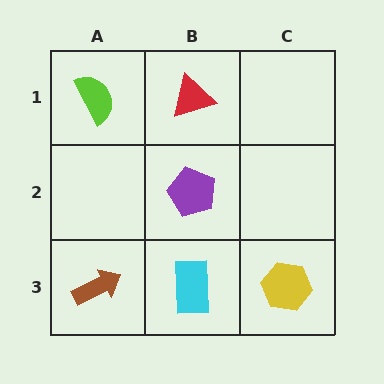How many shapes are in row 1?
2 shapes.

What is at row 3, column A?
A brown arrow.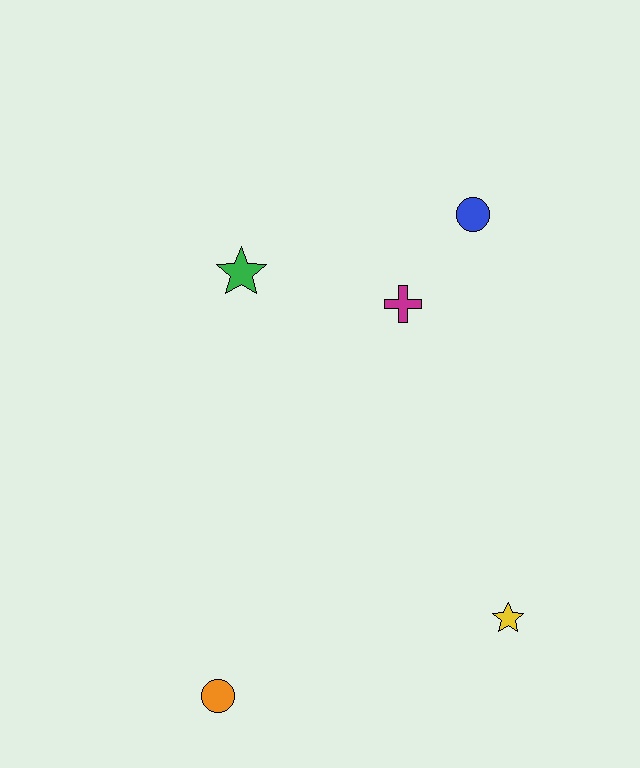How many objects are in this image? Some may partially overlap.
There are 5 objects.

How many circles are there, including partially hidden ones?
There are 2 circles.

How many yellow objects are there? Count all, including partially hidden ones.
There is 1 yellow object.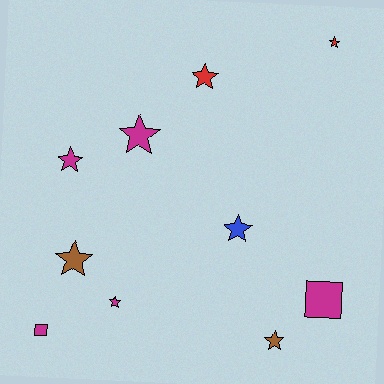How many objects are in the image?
There are 10 objects.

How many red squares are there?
There are no red squares.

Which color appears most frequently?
Magenta, with 5 objects.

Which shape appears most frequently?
Star, with 8 objects.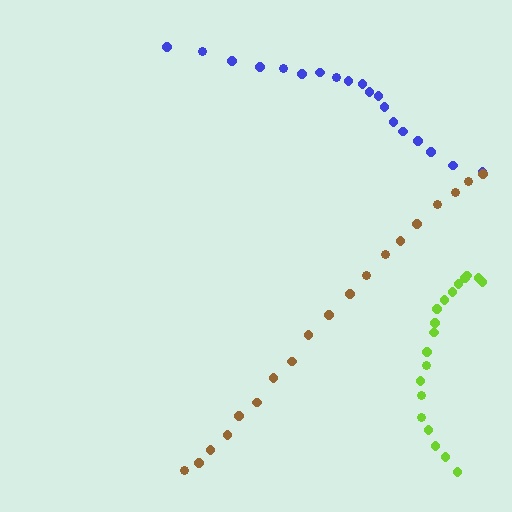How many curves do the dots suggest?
There are 3 distinct paths.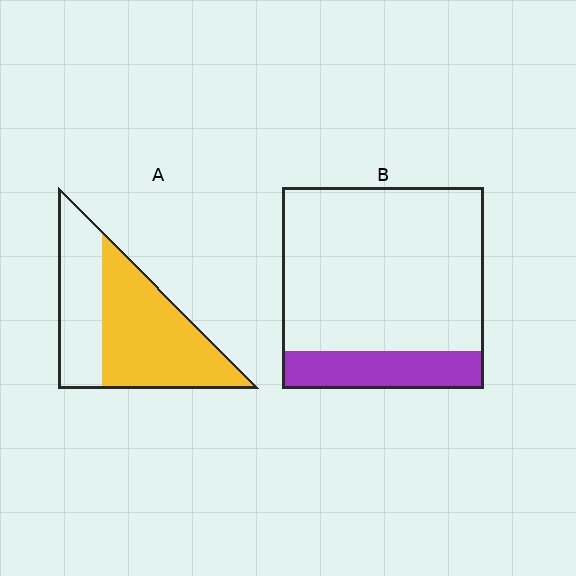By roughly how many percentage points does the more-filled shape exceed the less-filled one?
By roughly 40 percentage points (A over B).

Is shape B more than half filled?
No.